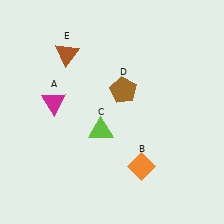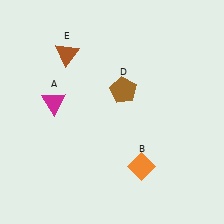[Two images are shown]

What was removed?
The lime triangle (C) was removed in Image 2.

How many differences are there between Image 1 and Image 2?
There is 1 difference between the two images.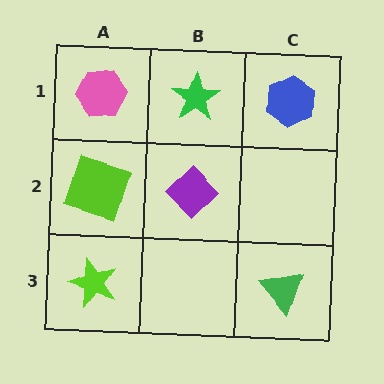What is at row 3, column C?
A green triangle.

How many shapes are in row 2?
2 shapes.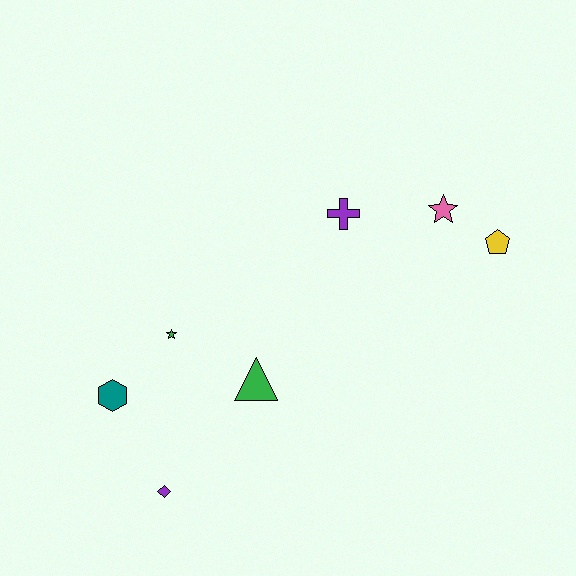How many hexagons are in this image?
There is 1 hexagon.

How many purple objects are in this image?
There are 2 purple objects.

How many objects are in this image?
There are 7 objects.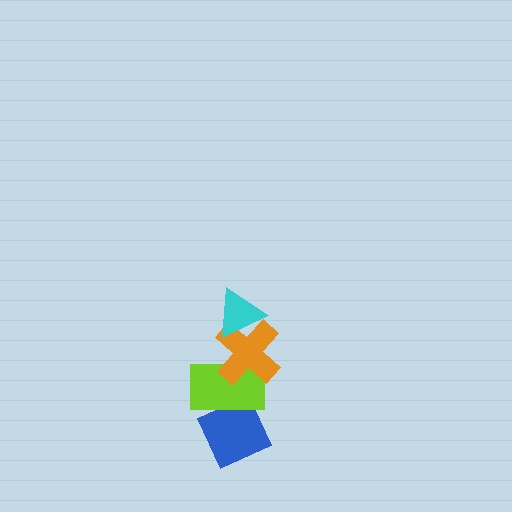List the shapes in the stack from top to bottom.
From top to bottom: the cyan triangle, the orange cross, the lime rectangle, the blue diamond.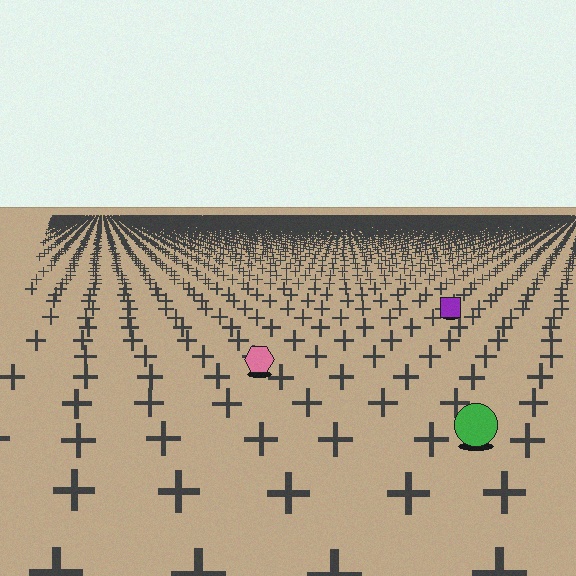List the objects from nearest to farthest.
From nearest to farthest: the green circle, the pink hexagon, the purple square.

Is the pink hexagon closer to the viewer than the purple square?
Yes. The pink hexagon is closer — you can tell from the texture gradient: the ground texture is coarser near it.